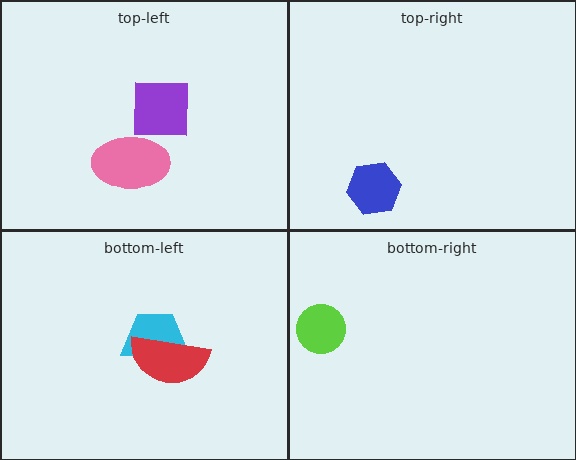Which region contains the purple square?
The top-left region.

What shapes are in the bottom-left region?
The cyan trapezoid, the red semicircle.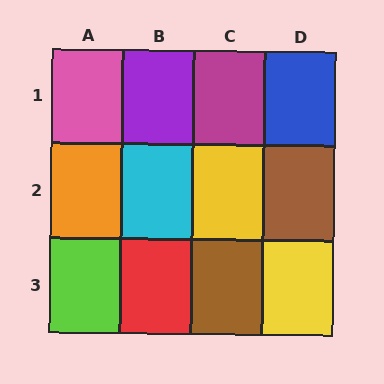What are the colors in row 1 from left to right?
Pink, purple, magenta, blue.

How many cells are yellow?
2 cells are yellow.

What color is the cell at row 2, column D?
Brown.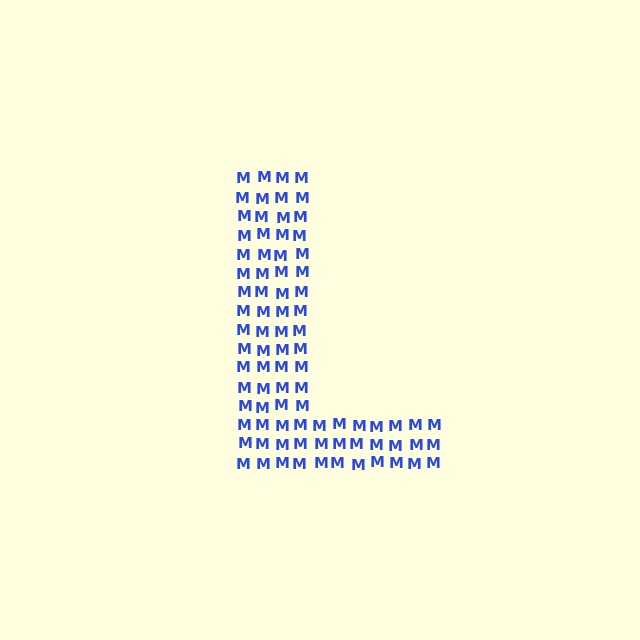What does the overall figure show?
The overall figure shows the letter L.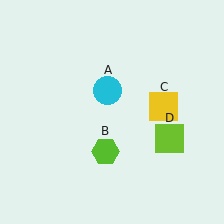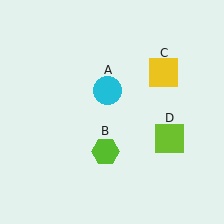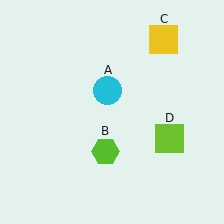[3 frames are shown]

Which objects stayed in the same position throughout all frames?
Cyan circle (object A) and lime hexagon (object B) and lime square (object D) remained stationary.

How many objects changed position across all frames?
1 object changed position: yellow square (object C).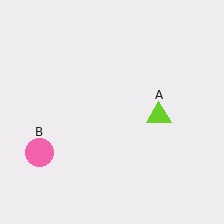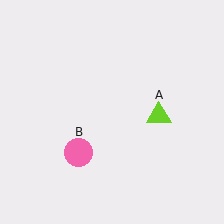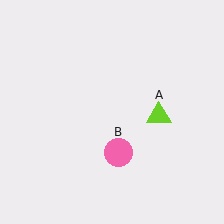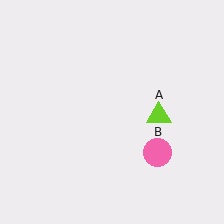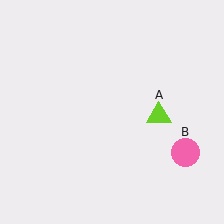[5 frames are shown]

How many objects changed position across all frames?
1 object changed position: pink circle (object B).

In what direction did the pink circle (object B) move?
The pink circle (object B) moved right.